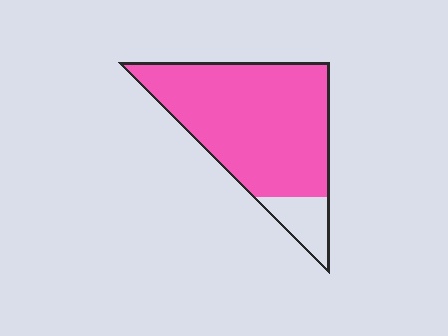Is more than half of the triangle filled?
Yes.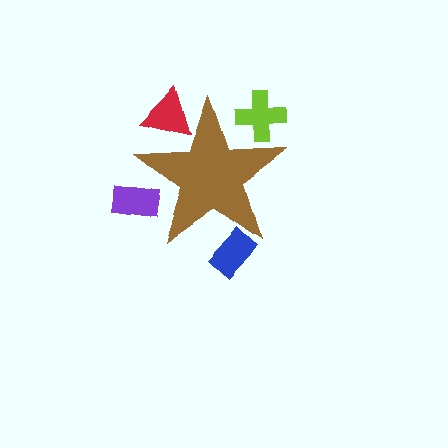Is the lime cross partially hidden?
Yes, the lime cross is partially hidden behind the brown star.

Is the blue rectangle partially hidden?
Yes, the blue rectangle is partially hidden behind the brown star.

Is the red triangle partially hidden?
Yes, the red triangle is partially hidden behind the brown star.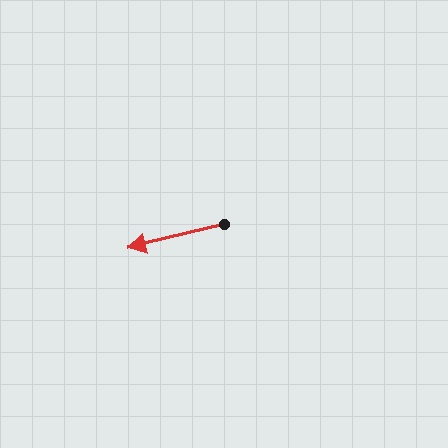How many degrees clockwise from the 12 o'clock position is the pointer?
Approximately 256 degrees.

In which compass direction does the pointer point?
West.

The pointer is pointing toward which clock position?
Roughly 9 o'clock.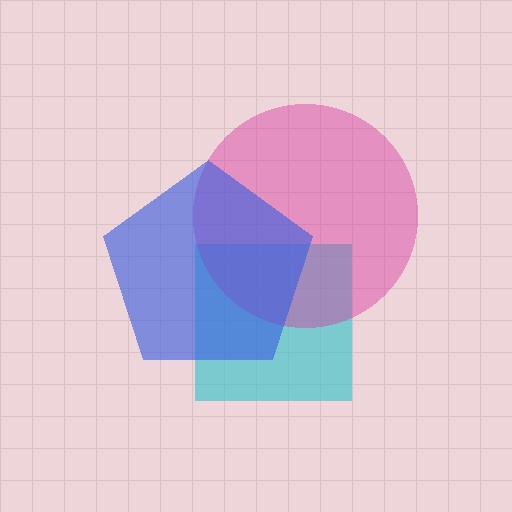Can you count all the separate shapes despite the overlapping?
Yes, there are 3 separate shapes.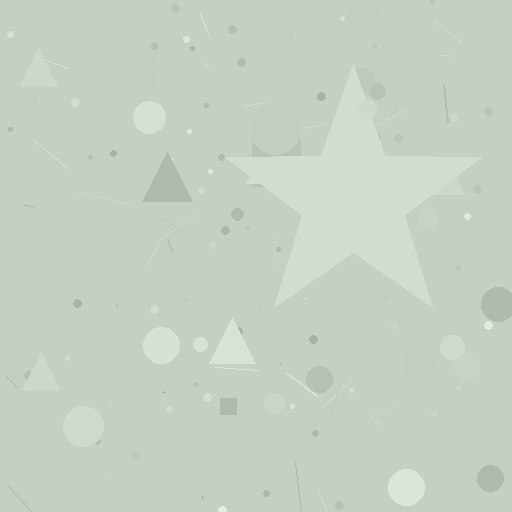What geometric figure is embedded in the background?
A star is embedded in the background.